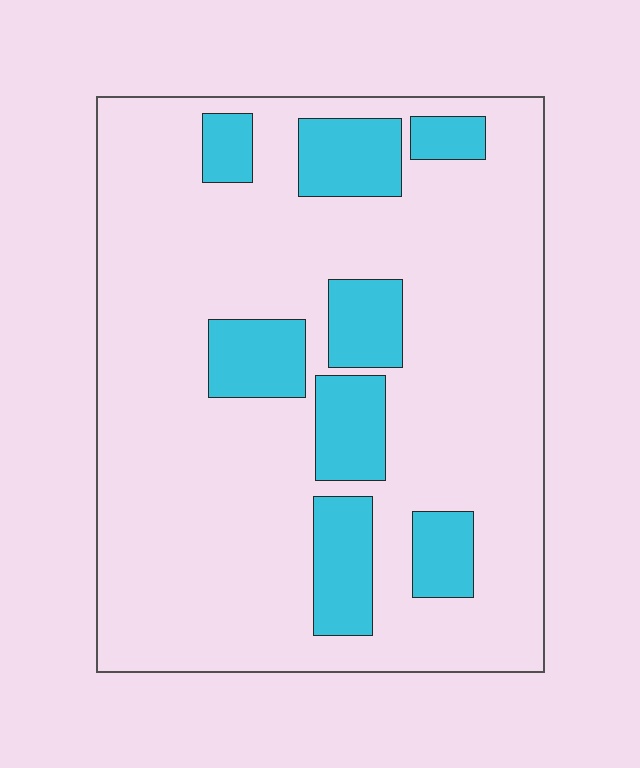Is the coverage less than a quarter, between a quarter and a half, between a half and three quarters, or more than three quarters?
Less than a quarter.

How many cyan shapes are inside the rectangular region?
8.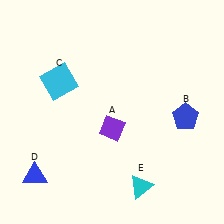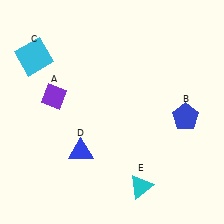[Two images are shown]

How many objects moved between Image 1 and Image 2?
3 objects moved between the two images.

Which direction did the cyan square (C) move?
The cyan square (C) moved left.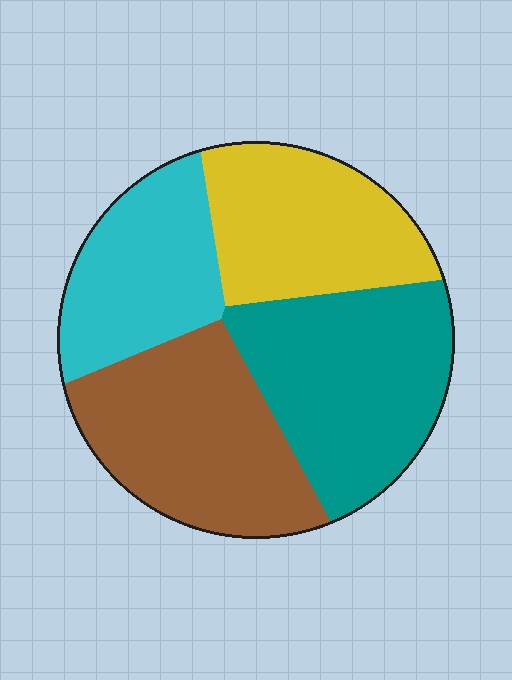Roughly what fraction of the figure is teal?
Teal covers 29% of the figure.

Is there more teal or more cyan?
Teal.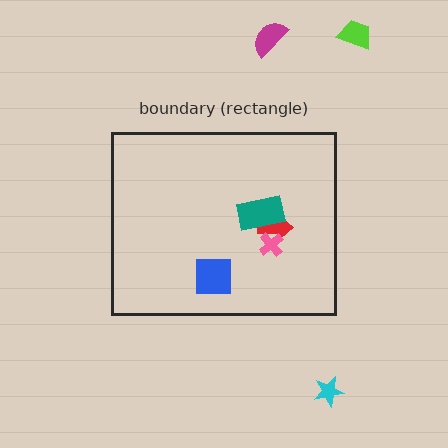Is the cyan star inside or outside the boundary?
Outside.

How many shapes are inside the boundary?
4 inside, 3 outside.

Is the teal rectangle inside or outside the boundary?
Inside.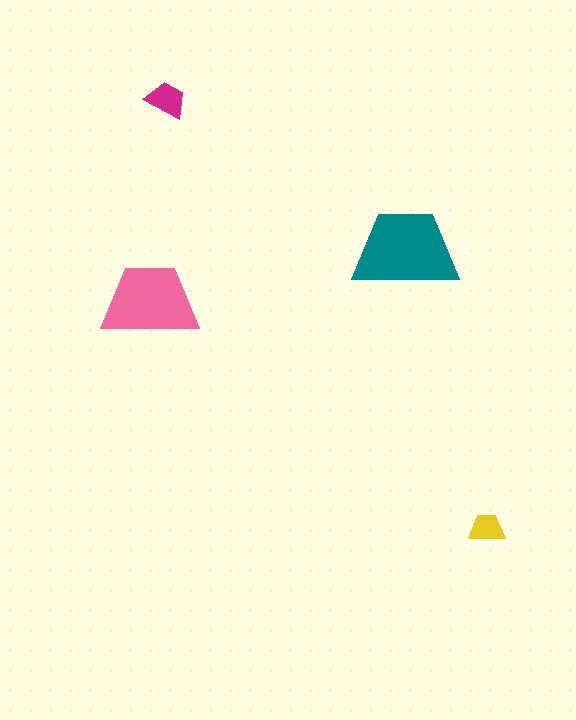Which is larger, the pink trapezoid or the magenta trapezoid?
The pink one.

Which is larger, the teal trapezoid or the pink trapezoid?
The teal one.